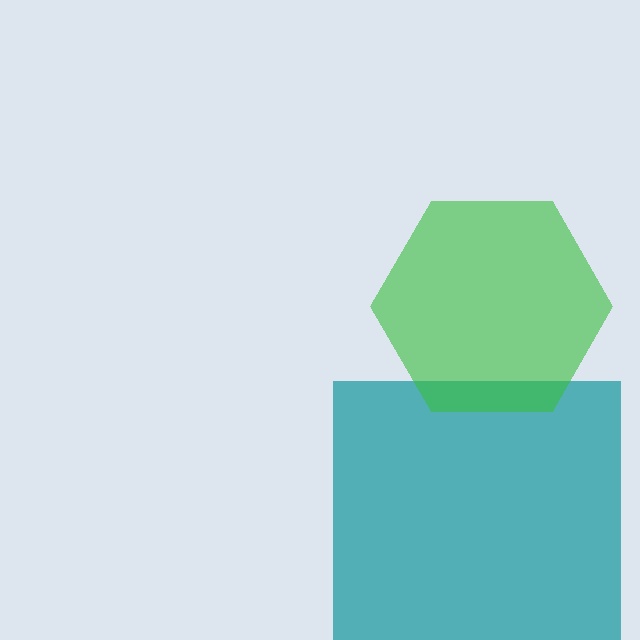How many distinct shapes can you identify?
There are 2 distinct shapes: a teal square, a green hexagon.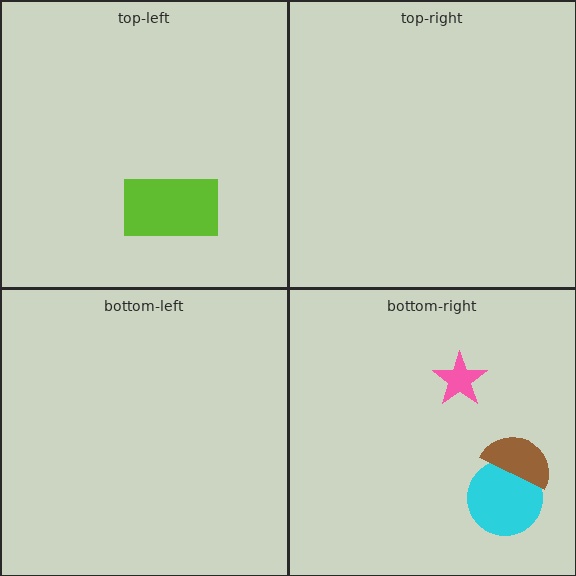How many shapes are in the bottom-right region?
3.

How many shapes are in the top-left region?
1.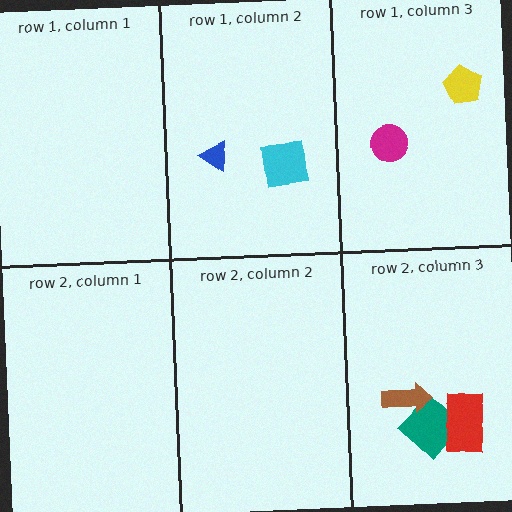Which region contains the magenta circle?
The row 1, column 3 region.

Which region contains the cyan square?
The row 1, column 2 region.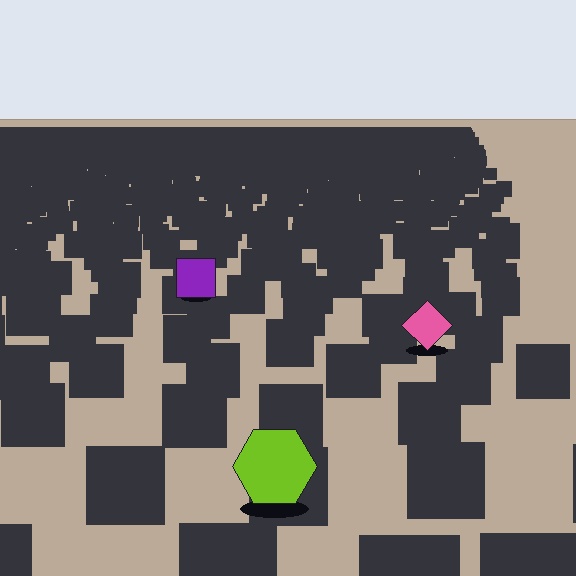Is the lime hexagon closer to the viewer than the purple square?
Yes. The lime hexagon is closer — you can tell from the texture gradient: the ground texture is coarser near it.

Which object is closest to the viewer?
The lime hexagon is closest. The texture marks near it are larger and more spread out.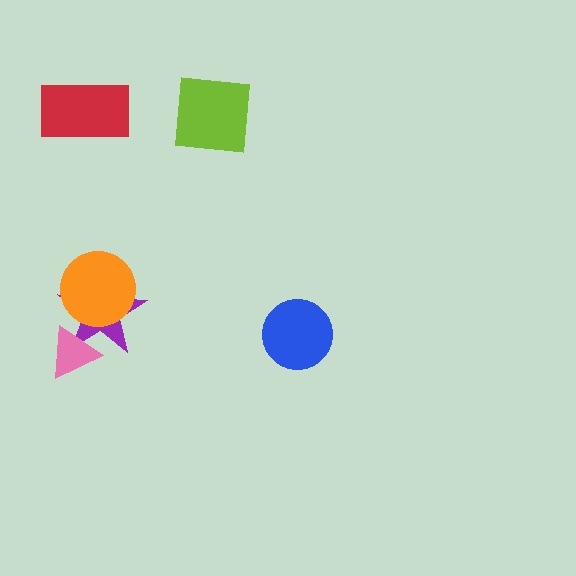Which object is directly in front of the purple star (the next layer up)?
The orange circle is directly in front of the purple star.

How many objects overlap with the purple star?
2 objects overlap with the purple star.